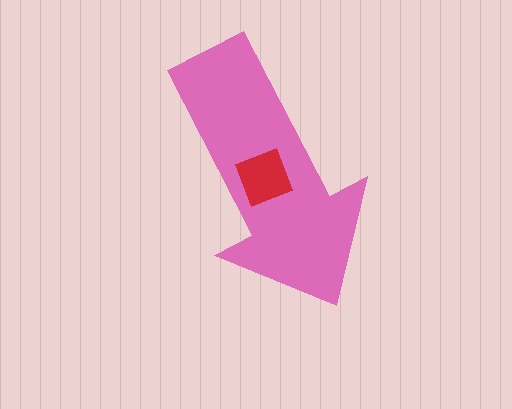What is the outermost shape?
The pink arrow.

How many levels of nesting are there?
2.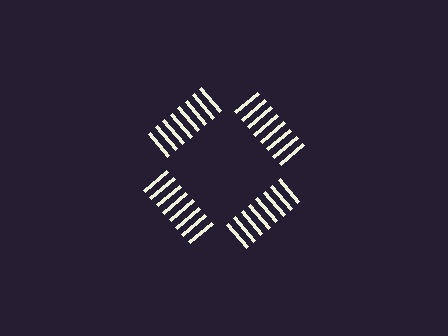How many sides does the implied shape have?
4 sides — the line-ends trace a square.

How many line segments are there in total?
32 — 8 along each of the 4 edges.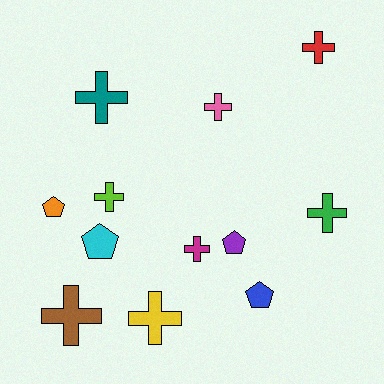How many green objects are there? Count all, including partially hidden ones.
There is 1 green object.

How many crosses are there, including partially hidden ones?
There are 8 crosses.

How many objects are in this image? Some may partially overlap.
There are 12 objects.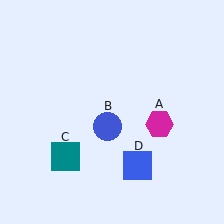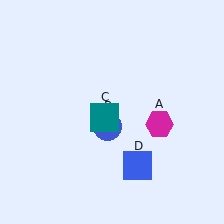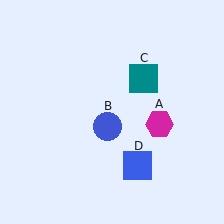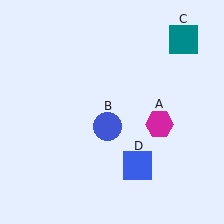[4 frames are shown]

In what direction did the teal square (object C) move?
The teal square (object C) moved up and to the right.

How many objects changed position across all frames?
1 object changed position: teal square (object C).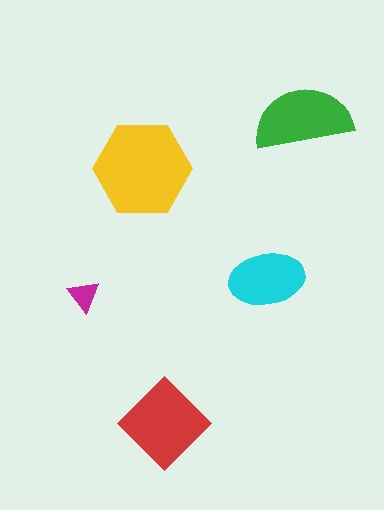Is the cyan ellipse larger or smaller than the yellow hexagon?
Smaller.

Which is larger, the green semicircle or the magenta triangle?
The green semicircle.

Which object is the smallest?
The magenta triangle.